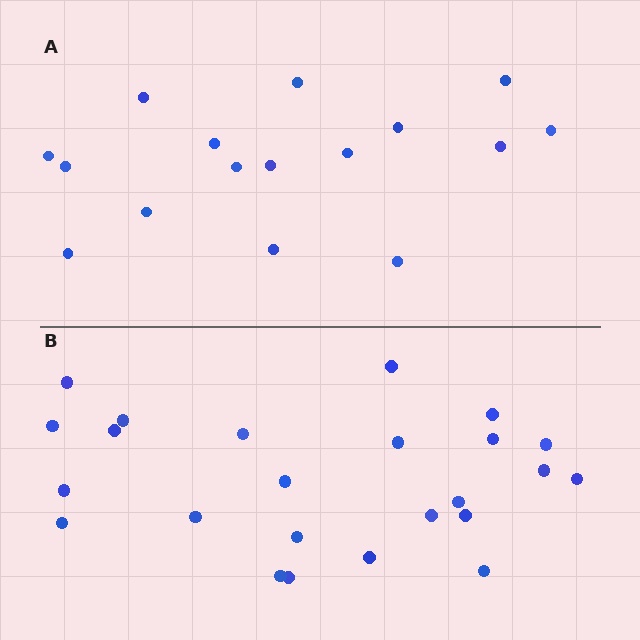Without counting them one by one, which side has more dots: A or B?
Region B (the bottom region) has more dots.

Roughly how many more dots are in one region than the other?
Region B has roughly 8 or so more dots than region A.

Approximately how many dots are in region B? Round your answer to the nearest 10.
About 20 dots. (The exact count is 24, which rounds to 20.)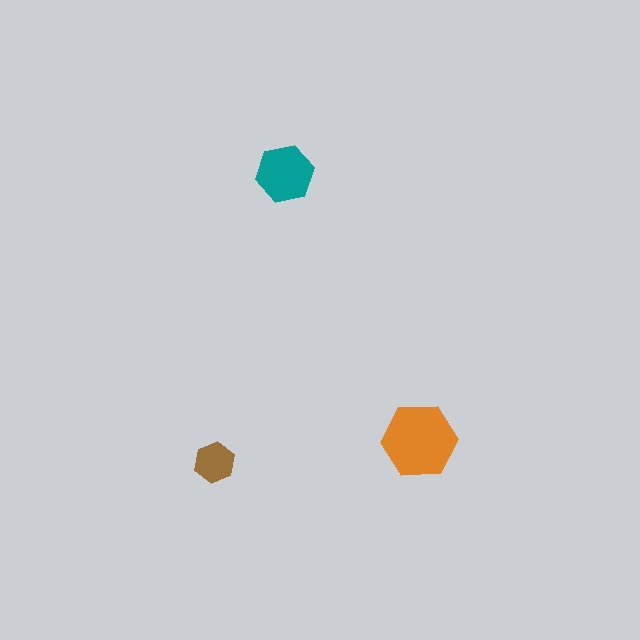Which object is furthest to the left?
The brown hexagon is leftmost.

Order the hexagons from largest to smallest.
the orange one, the teal one, the brown one.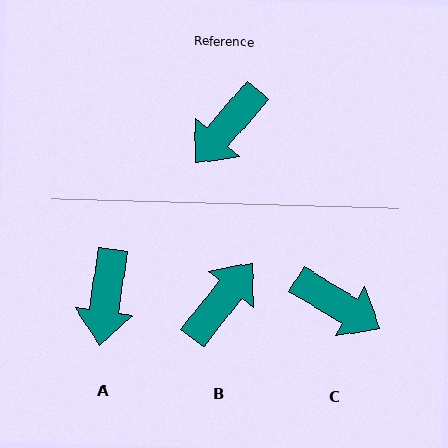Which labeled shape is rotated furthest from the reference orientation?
B, about 178 degrees away.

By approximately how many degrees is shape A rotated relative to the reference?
Approximately 33 degrees counter-clockwise.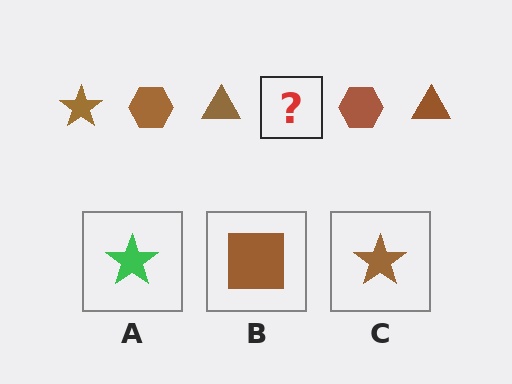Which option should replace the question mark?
Option C.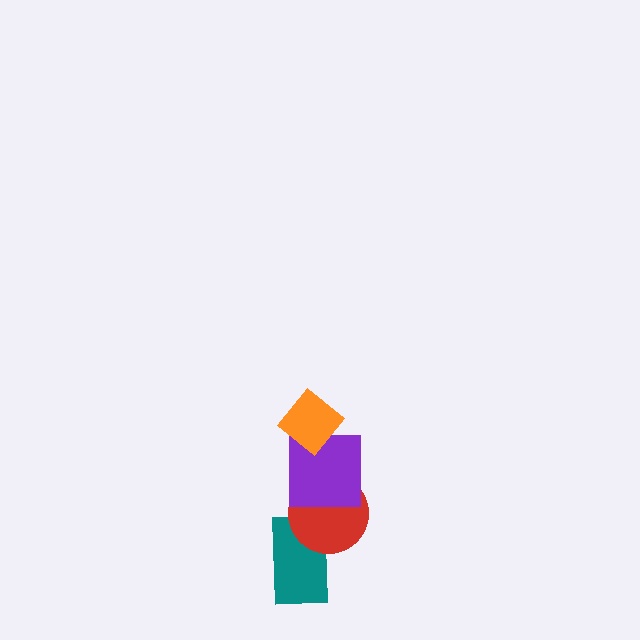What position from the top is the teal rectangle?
The teal rectangle is 4th from the top.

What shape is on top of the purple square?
The orange diamond is on top of the purple square.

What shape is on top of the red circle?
The purple square is on top of the red circle.